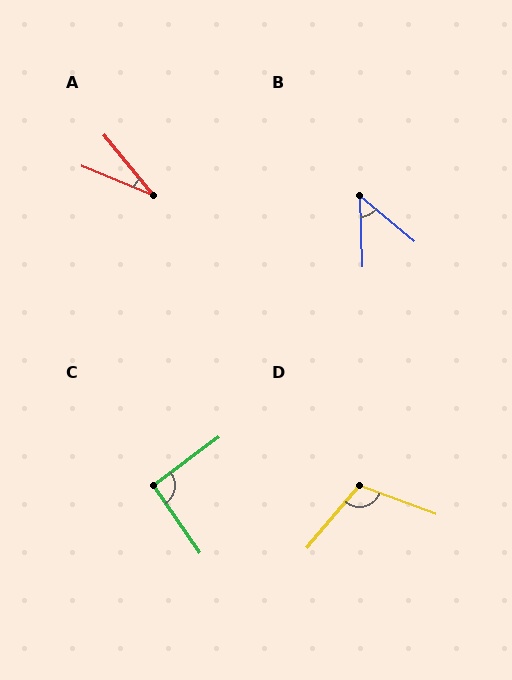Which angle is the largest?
D, at approximately 110 degrees.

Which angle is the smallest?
A, at approximately 29 degrees.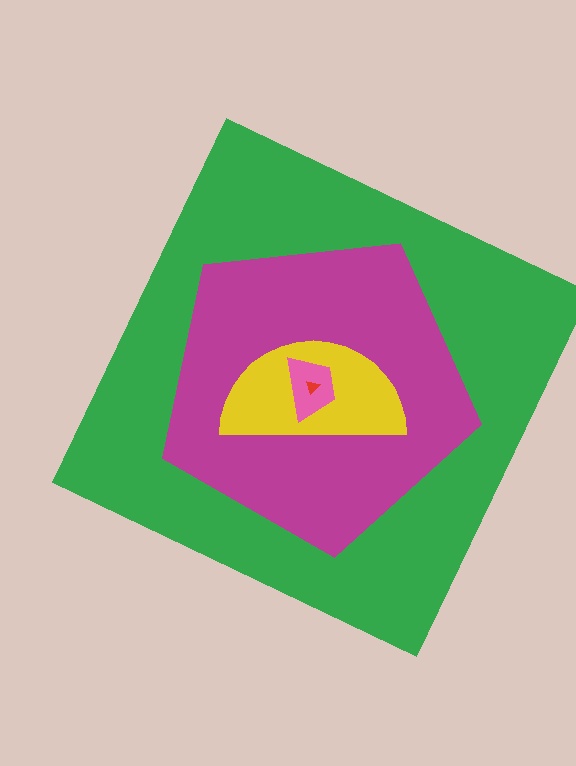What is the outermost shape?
The green square.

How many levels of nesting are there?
5.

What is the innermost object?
The red triangle.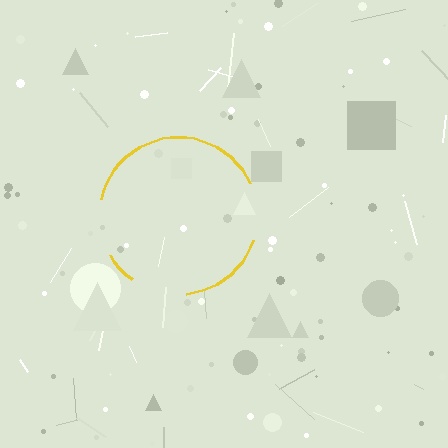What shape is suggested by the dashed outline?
The dashed outline suggests a circle.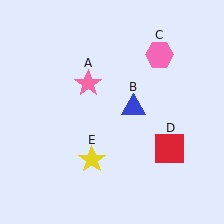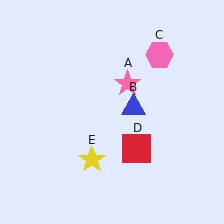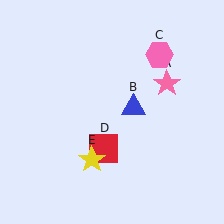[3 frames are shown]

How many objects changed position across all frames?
2 objects changed position: pink star (object A), red square (object D).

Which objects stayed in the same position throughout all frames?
Blue triangle (object B) and pink hexagon (object C) and yellow star (object E) remained stationary.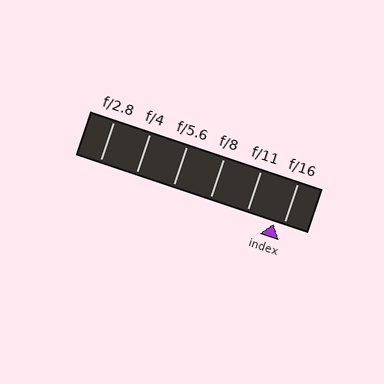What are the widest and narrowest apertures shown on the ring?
The widest aperture shown is f/2.8 and the narrowest is f/16.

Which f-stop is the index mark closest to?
The index mark is closest to f/16.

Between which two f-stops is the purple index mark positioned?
The index mark is between f/11 and f/16.